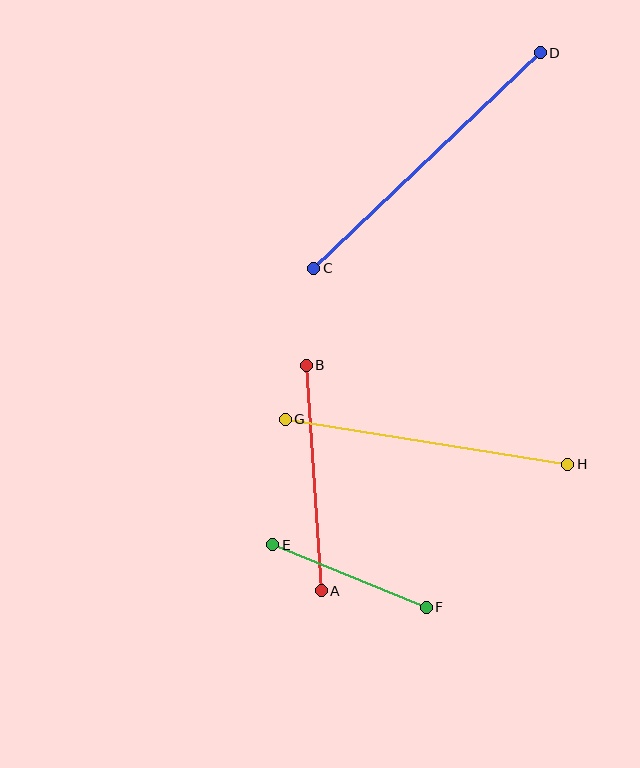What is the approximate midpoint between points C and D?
The midpoint is at approximately (427, 161) pixels.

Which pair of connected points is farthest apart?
Points C and D are farthest apart.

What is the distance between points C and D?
The distance is approximately 313 pixels.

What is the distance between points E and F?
The distance is approximately 165 pixels.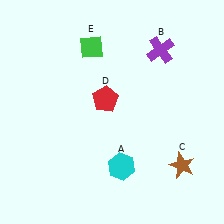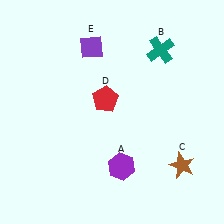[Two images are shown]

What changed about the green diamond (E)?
In Image 1, E is green. In Image 2, it changed to purple.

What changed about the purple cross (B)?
In Image 1, B is purple. In Image 2, it changed to teal.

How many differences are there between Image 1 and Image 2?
There are 3 differences between the two images.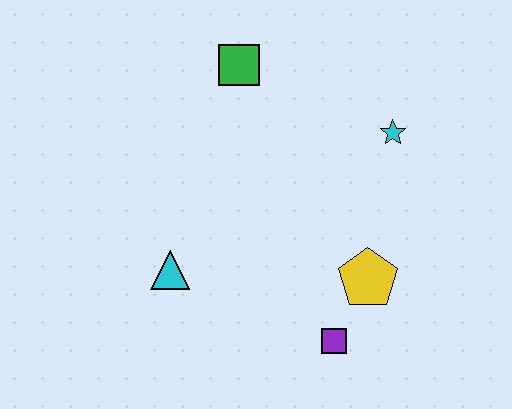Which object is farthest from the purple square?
The green square is farthest from the purple square.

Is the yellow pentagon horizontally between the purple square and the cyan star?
Yes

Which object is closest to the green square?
The cyan star is closest to the green square.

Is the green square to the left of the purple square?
Yes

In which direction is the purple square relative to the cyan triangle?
The purple square is to the right of the cyan triangle.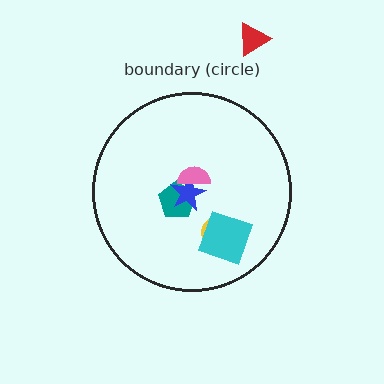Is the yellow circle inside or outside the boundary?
Inside.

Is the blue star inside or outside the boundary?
Inside.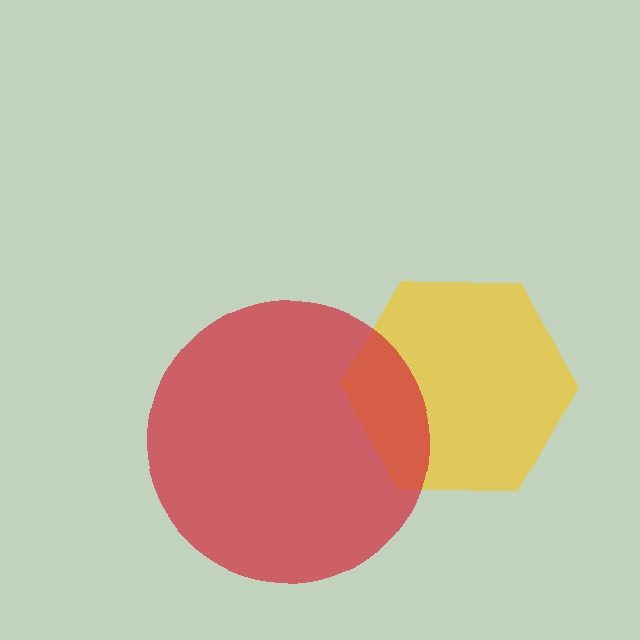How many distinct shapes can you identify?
There are 2 distinct shapes: a yellow hexagon, a red circle.